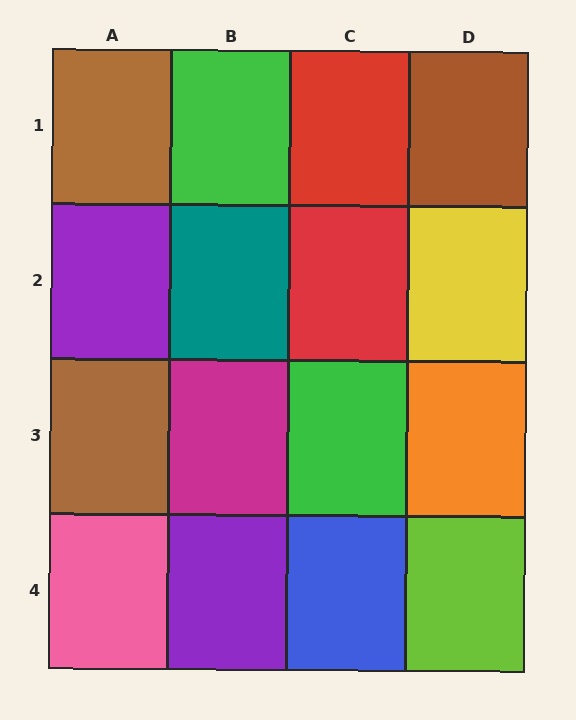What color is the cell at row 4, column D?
Lime.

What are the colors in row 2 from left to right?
Purple, teal, red, yellow.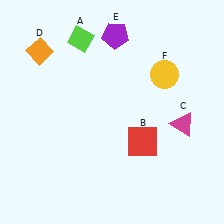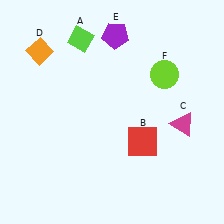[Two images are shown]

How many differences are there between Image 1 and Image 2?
There is 1 difference between the two images.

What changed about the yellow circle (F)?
In Image 1, F is yellow. In Image 2, it changed to lime.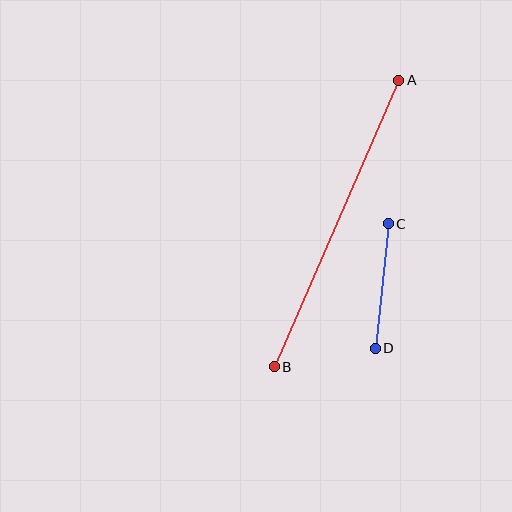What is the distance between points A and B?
The distance is approximately 313 pixels.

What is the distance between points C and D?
The distance is approximately 125 pixels.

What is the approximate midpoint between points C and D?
The midpoint is at approximately (382, 286) pixels.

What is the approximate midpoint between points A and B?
The midpoint is at approximately (336, 224) pixels.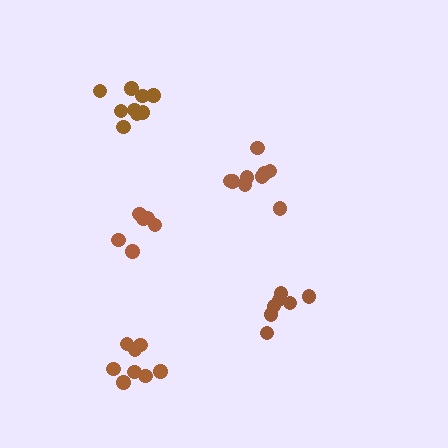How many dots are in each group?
Group 1: 8 dots, Group 2: 9 dots, Group 3: 7 dots, Group 4: 9 dots, Group 5: 6 dots (39 total).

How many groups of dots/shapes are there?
There are 5 groups.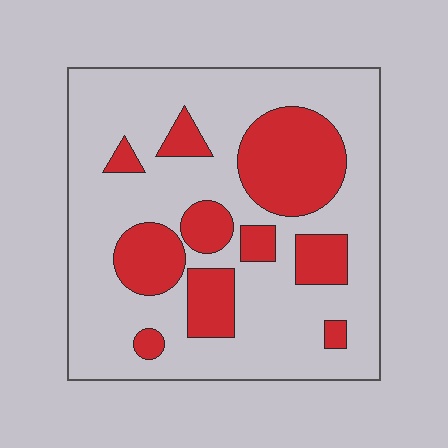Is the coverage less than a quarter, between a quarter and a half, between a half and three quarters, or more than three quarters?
Between a quarter and a half.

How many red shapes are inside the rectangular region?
10.